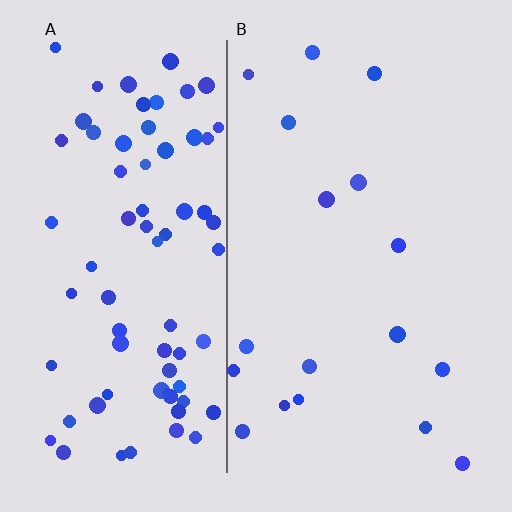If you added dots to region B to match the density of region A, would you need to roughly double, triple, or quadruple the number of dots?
Approximately quadruple.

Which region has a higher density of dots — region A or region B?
A (the left).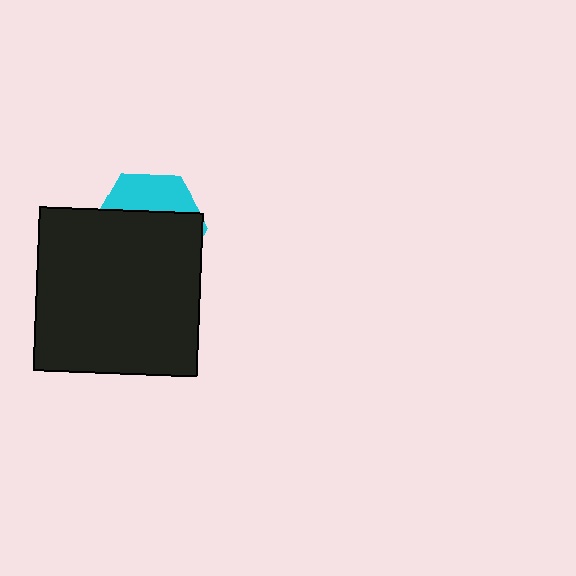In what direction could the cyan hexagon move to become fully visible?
The cyan hexagon could move up. That would shift it out from behind the black square entirely.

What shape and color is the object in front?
The object in front is a black square.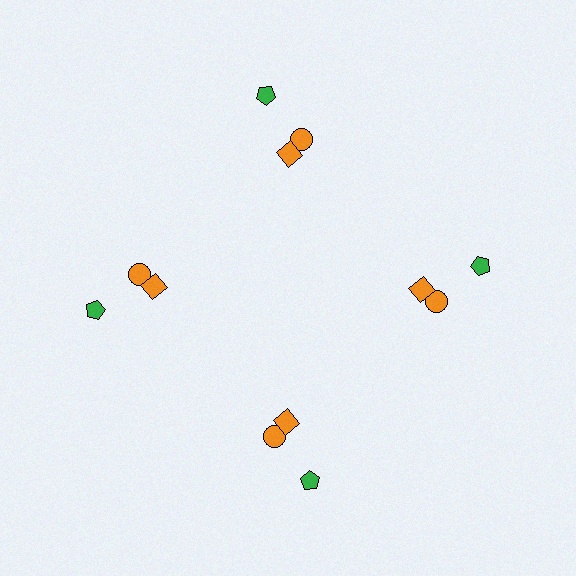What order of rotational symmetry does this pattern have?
This pattern has 4-fold rotational symmetry.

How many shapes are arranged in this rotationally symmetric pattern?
There are 12 shapes, arranged in 4 groups of 3.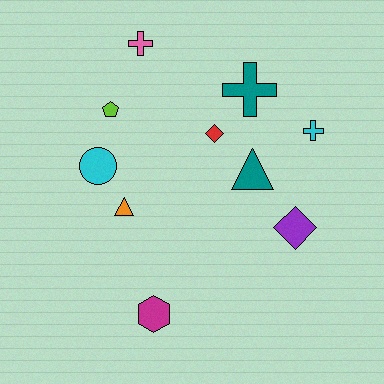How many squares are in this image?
There are no squares.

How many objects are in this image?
There are 10 objects.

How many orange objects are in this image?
There is 1 orange object.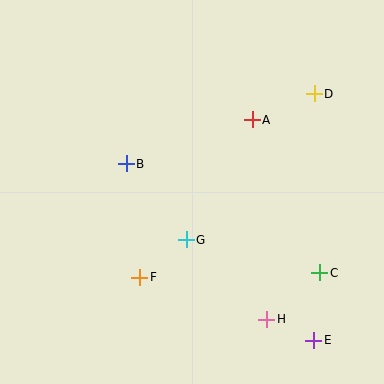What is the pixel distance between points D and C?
The distance between D and C is 179 pixels.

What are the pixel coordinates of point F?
Point F is at (140, 277).